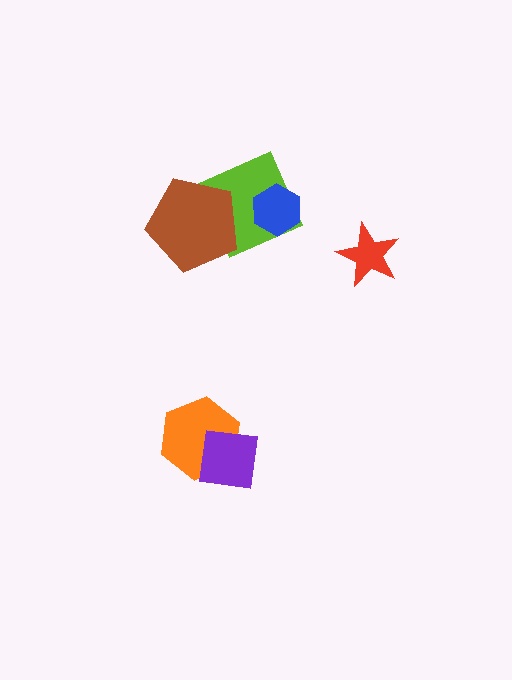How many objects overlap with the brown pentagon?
1 object overlaps with the brown pentagon.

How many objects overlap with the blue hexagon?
1 object overlaps with the blue hexagon.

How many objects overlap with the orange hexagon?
1 object overlaps with the orange hexagon.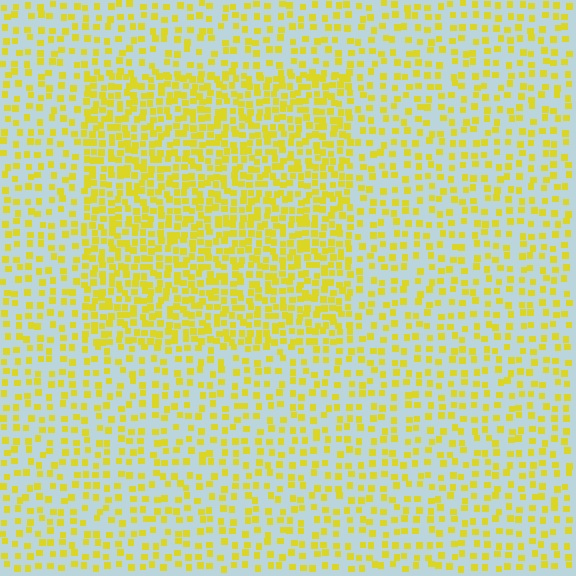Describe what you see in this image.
The image contains small yellow elements arranged at two different densities. A rectangle-shaped region is visible where the elements are more densely packed than the surrounding area.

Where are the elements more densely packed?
The elements are more densely packed inside the rectangle boundary.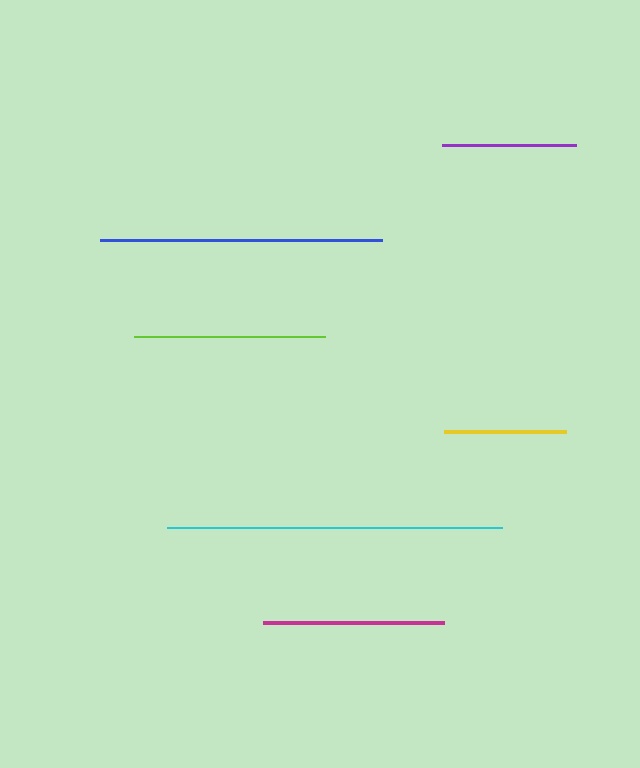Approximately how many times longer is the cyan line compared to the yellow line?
The cyan line is approximately 2.7 times the length of the yellow line.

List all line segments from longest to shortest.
From longest to shortest: cyan, blue, lime, magenta, purple, yellow.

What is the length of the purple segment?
The purple segment is approximately 135 pixels long.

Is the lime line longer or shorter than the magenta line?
The lime line is longer than the magenta line.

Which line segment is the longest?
The cyan line is the longest at approximately 335 pixels.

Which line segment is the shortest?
The yellow line is the shortest at approximately 122 pixels.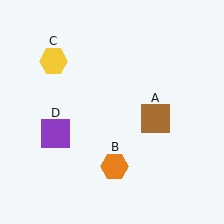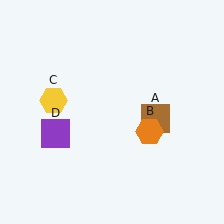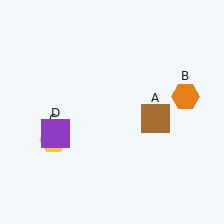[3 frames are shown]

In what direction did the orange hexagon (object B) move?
The orange hexagon (object B) moved up and to the right.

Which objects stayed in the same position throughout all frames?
Brown square (object A) and purple square (object D) remained stationary.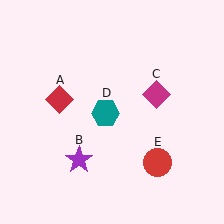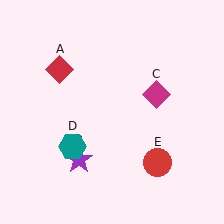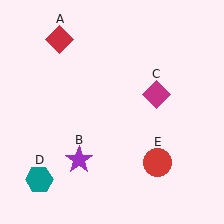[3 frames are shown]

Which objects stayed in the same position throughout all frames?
Purple star (object B) and magenta diamond (object C) and red circle (object E) remained stationary.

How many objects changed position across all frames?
2 objects changed position: red diamond (object A), teal hexagon (object D).